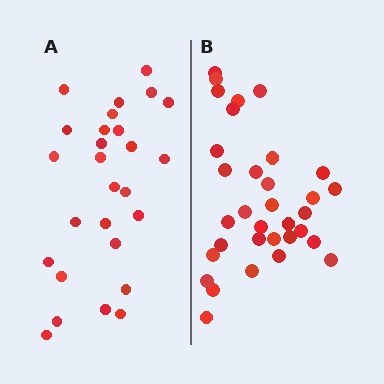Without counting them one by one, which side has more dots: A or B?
Region B (the right region) has more dots.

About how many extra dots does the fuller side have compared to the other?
Region B has about 6 more dots than region A.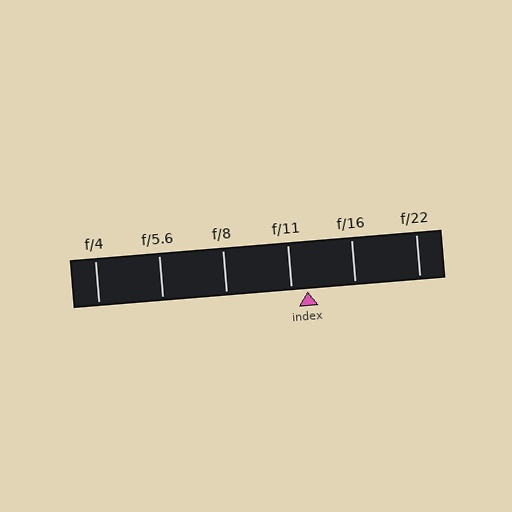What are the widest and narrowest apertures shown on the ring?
The widest aperture shown is f/4 and the narrowest is f/22.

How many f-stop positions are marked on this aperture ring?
There are 6 f-stop positions marked.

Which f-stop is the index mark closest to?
The index mark is closest to f/11.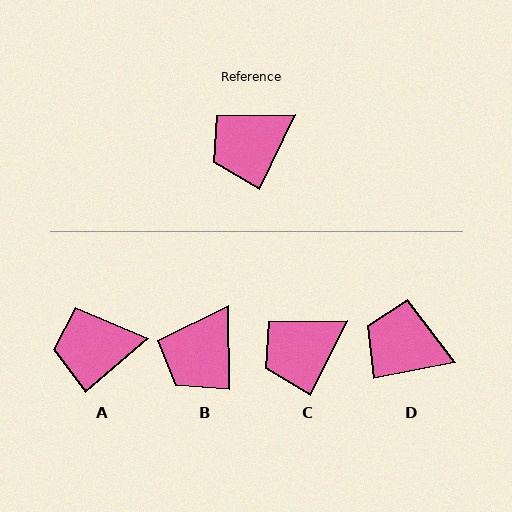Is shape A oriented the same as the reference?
No, it is off by about 24 degrees.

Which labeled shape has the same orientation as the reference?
C.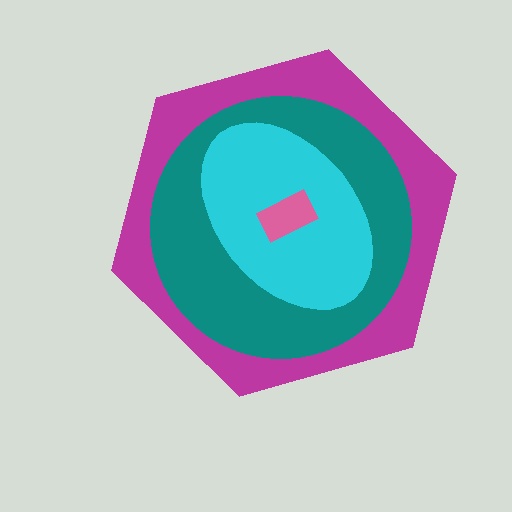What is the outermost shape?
The magenta hexagon.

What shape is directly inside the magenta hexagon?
The teal circle.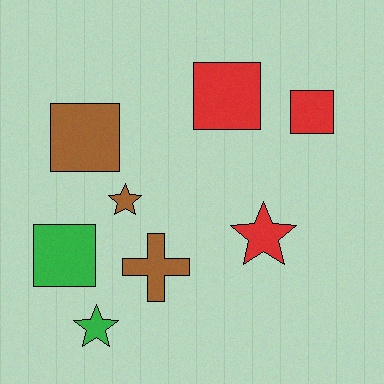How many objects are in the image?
There are 8 objects.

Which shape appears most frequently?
Square, with 4 objects.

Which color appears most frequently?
Red, with 3 objects.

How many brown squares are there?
There is 1 brown square.